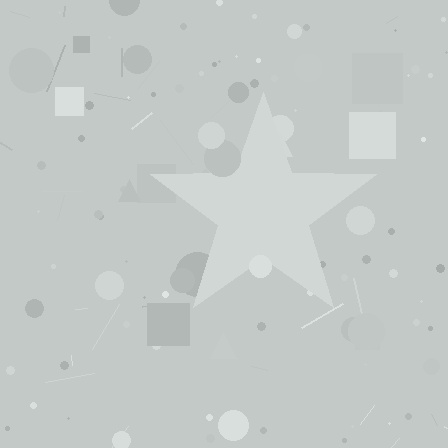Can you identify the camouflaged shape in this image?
The camouflaged shape is a star.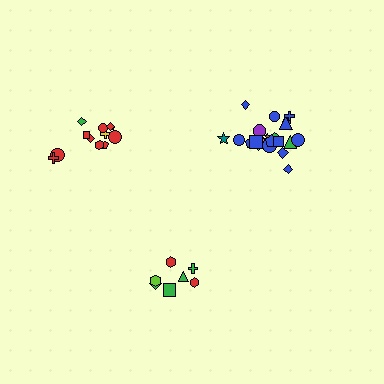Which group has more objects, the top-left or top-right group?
The top-right group.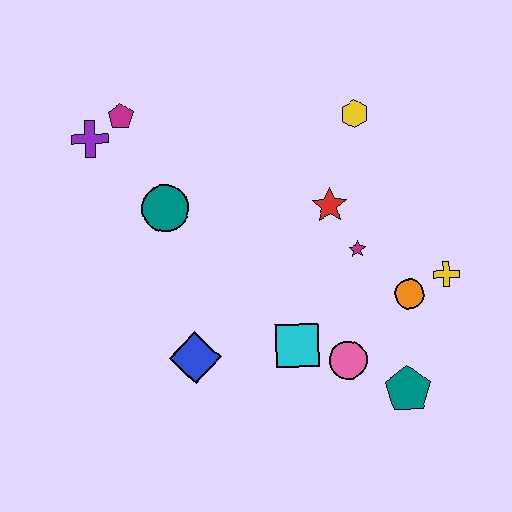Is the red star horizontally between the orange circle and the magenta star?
No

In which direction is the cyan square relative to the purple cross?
The cyan square is below the purple cross.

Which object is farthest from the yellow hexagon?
The blue diamond is farthest from the yellow hexagon.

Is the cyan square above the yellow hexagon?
No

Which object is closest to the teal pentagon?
The pink circle is closest to the teal pentagon.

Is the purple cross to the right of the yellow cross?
No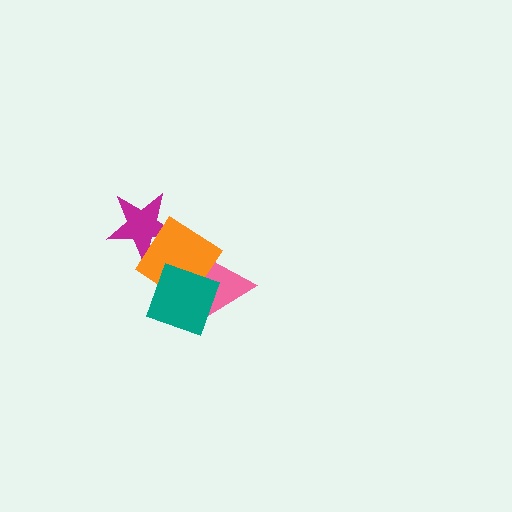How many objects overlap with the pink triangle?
2 objects overlap with the pink triangle.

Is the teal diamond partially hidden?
No, no other shape covers it.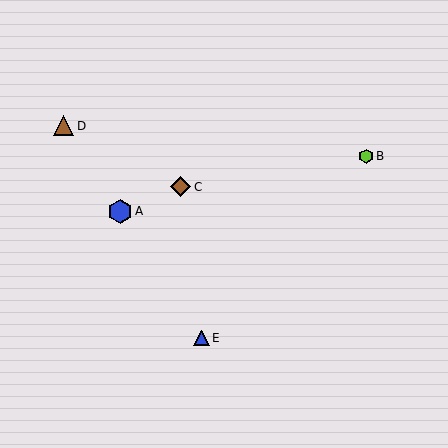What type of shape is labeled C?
Shape C is a brown diamond.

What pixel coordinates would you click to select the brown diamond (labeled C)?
Click at (180, 187) to select the brown diamond C.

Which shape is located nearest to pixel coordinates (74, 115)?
The brown triangle (labeled D) at (63, 126) is nearest to that location.